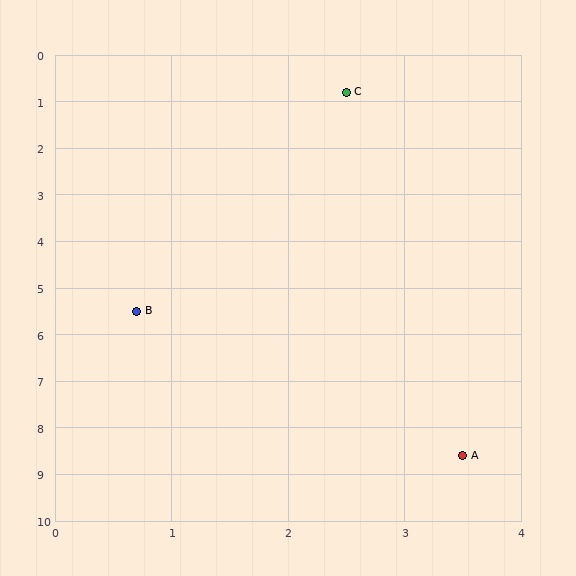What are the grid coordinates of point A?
Point A is at approximately (3.5, 8.6).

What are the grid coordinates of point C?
Point C is at approximately (2.5, 0.8).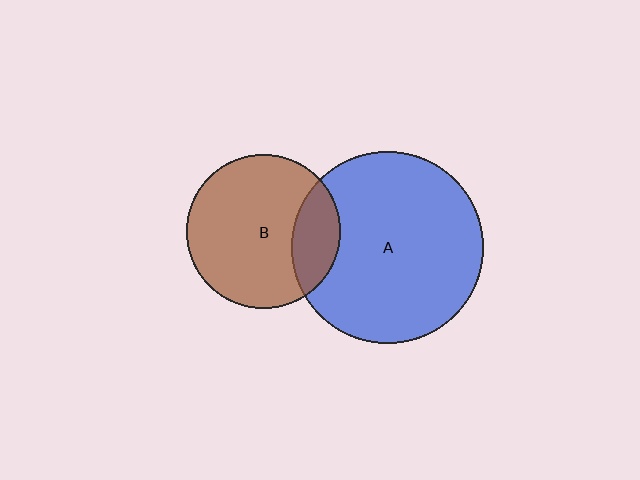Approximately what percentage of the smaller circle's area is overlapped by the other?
Approximately 20%.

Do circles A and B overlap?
Yes.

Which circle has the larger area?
Circle A (blue).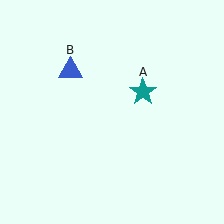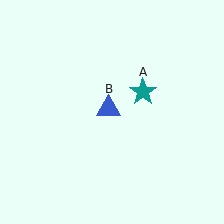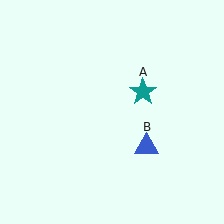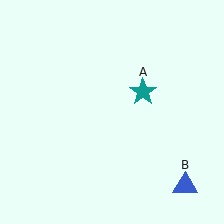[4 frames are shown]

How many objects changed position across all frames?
1 object changed position: blue triangle (object B).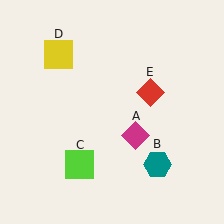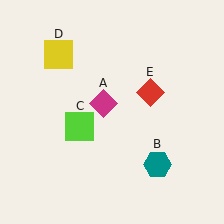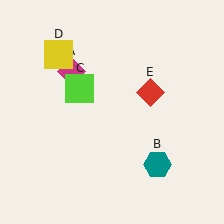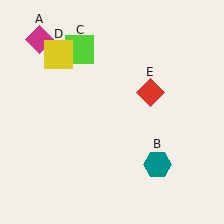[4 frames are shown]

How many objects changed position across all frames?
2 objects changed position: magenta diamond (object A), lime square (object C).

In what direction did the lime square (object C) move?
The lime square (object C) moved up.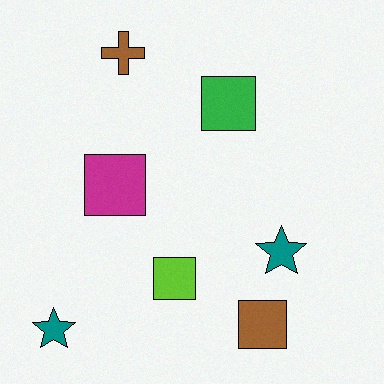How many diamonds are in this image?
There are no diamonds.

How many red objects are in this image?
There are no red objects.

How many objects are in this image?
There are 7 objects.